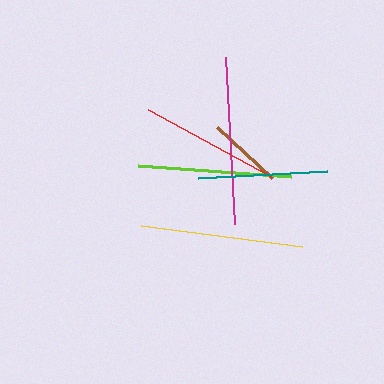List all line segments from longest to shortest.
From longest to shortest: magenta, yellow, lime, red, teal, brown.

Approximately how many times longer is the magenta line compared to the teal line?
The magenta line is approximately 1.3 times the length of the teal line.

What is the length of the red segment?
The red segment is approximately 140 pixels long.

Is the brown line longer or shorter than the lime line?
The lime line is longer than the brown line.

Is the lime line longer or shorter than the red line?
The lime line is longer than the red line.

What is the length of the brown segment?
The brown segment is approximately 75 pixels long.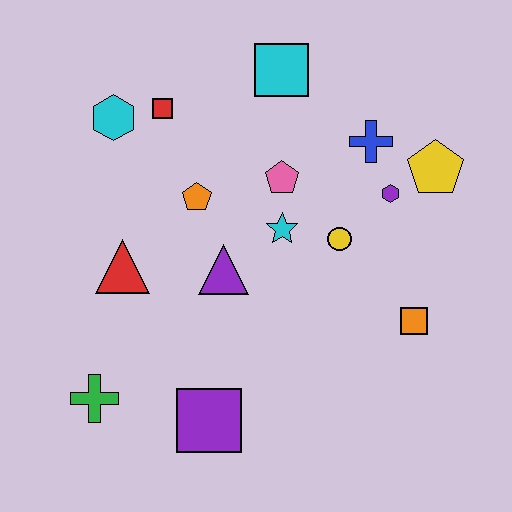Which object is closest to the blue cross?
The purple hexagon is closest to the blue cross.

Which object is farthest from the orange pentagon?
The orange square is farthest from the orange pentagon.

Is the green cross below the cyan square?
Yes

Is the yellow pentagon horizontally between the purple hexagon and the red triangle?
No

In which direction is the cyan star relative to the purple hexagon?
The cyan star is to the left of the purple hexagon.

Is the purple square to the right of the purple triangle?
No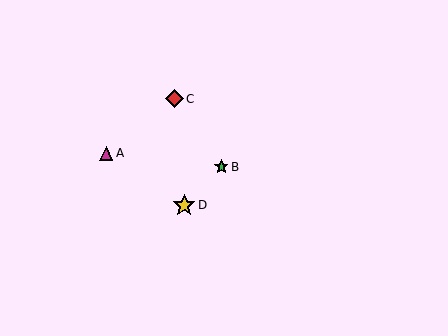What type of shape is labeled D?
Shape D is a yellow star.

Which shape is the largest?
The yellow star (labeled D) is the largest.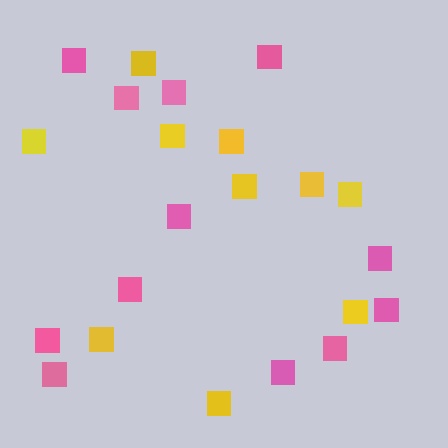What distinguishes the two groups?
There are 2 groups: one group of pink squares (12) and one group of yellow squares (10).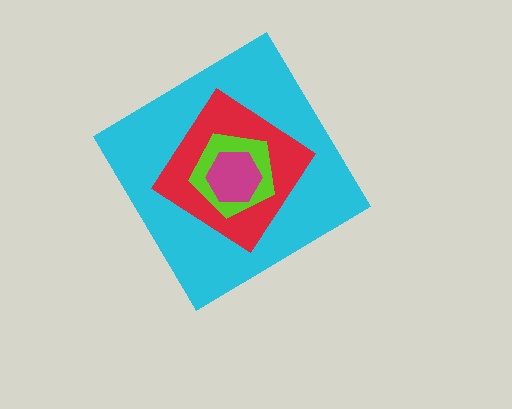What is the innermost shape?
The magenta hexagon.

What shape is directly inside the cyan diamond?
The red diamond.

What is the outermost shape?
The cyan diamond.